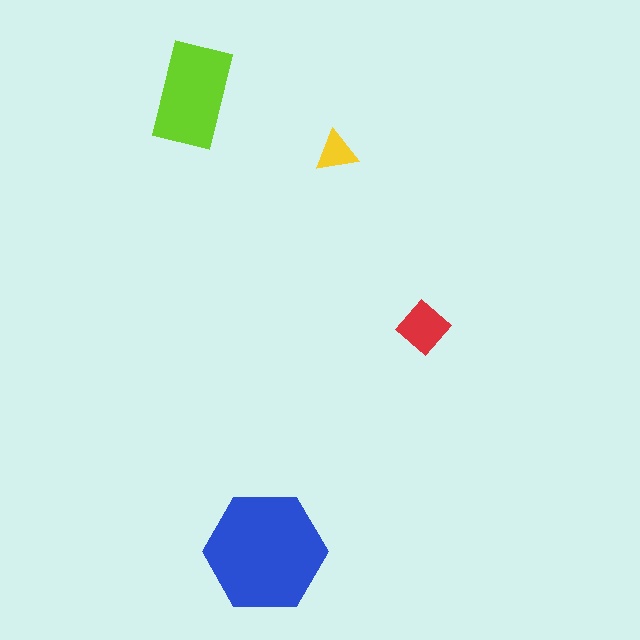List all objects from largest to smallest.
The blue hexagon, the lime rectangle, the red diamond, the yellow triangle.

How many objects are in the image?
There are 4 objects in the image.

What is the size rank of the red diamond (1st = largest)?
3rd.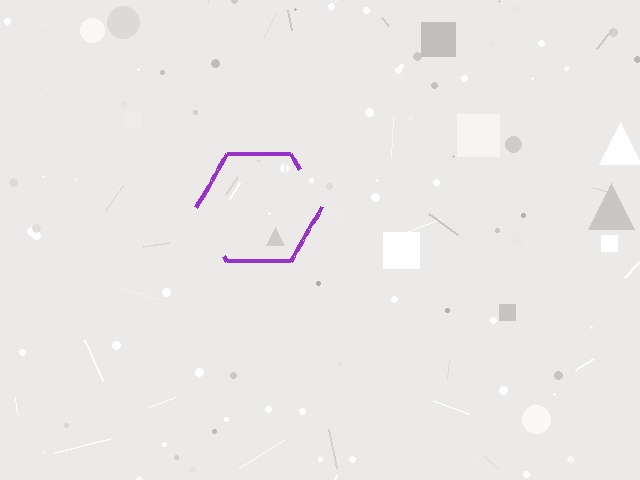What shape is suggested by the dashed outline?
The dashed outline suggests a hexagon.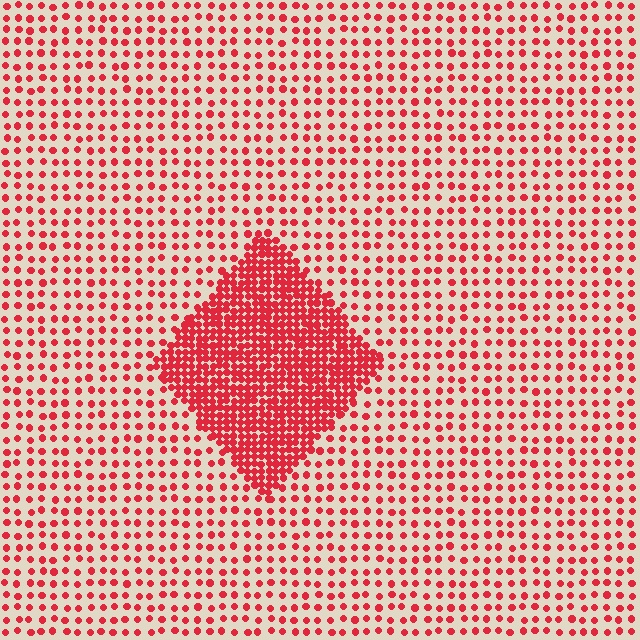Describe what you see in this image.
The image contains small red elements arranged at two different densities. A diamond-shaped region is visible where the elements are more densely packed than the surrounding area.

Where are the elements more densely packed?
The elements are more densely packed inside the diamond boundary.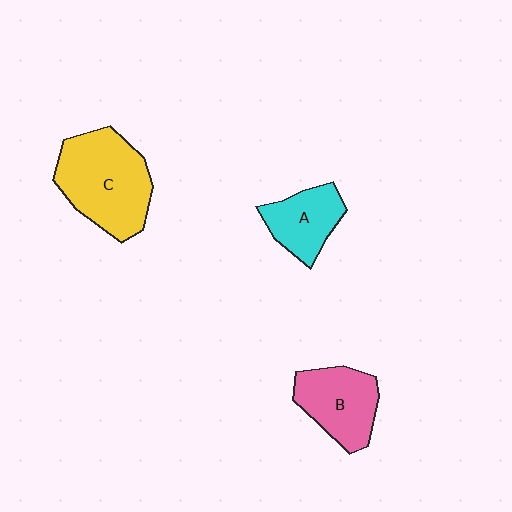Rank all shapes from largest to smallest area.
From largest to smallest: C (yellow), B (pink), A (cyan).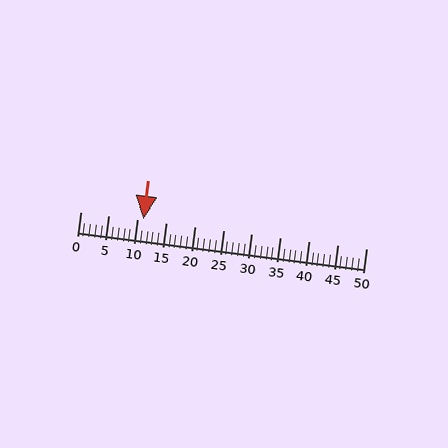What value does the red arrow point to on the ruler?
The red arrow points to approximately 11.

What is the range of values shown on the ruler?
The ruler shows values from 0 to 50.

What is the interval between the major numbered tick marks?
The major tick marks are spaced 5 units apart.